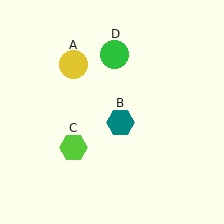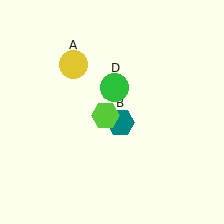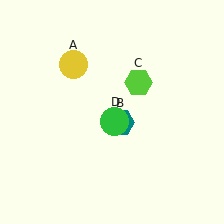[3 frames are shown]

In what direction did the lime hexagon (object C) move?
The lime hexagon (object C) moved up and to the right.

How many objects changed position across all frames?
2 objects changed position: lime hexagon (object C), green circle (object D).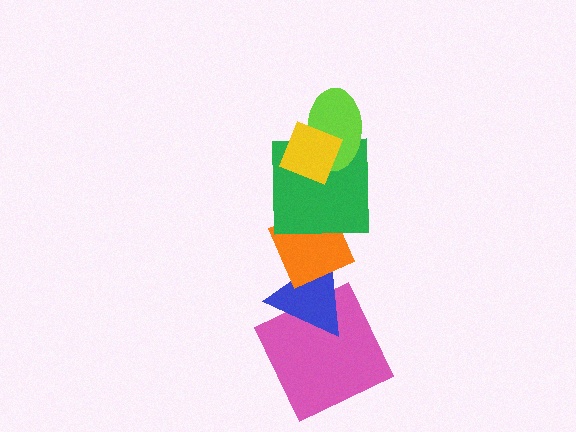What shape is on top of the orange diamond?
The green square is on top of the orange diamond.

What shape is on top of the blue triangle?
The orange diamond is on top of the blue triangle.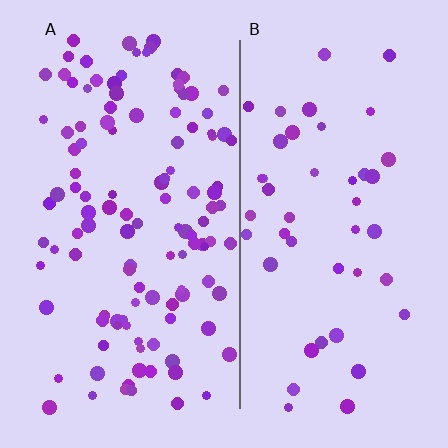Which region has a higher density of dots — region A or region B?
A (the left).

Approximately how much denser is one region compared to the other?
Approximately 2.6× — region A over region B.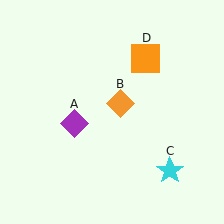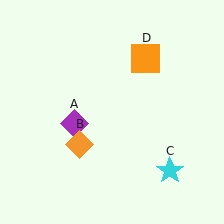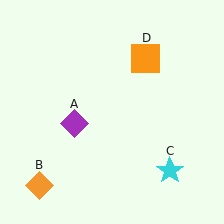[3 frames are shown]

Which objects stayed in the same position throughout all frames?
Purple diamond (object A) and cyan star (object C) and orange square (object D) remained stationary.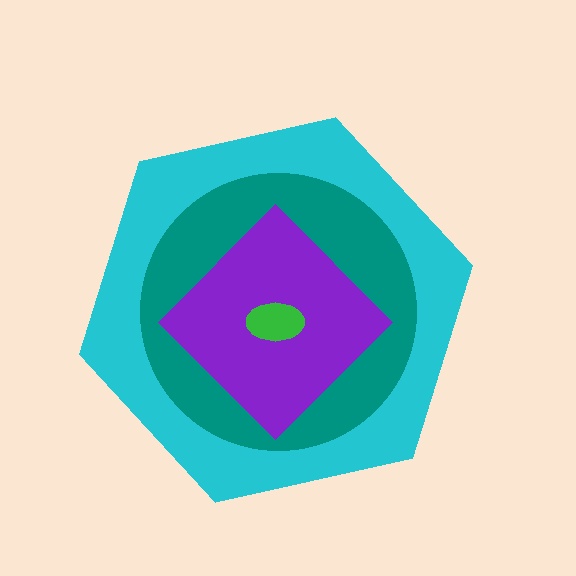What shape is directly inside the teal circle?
The purple diamond.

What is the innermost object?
The green ellipse.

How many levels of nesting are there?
4.